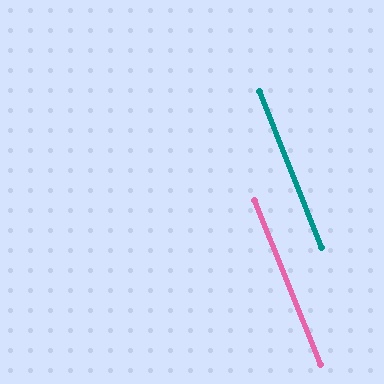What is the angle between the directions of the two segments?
Approximately 0 degrees.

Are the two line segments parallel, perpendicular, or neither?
Parallel — their directions differ by only 0.5°.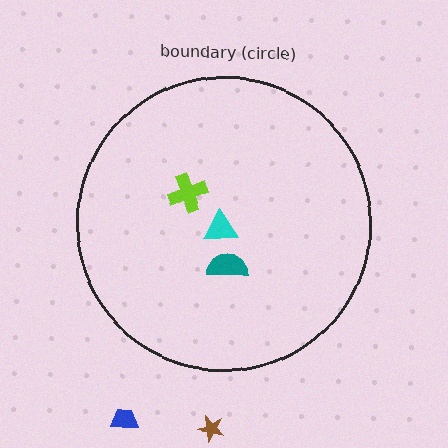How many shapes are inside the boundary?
3 inside, 2 outside.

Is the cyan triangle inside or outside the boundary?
Inside.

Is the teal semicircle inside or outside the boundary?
Inside.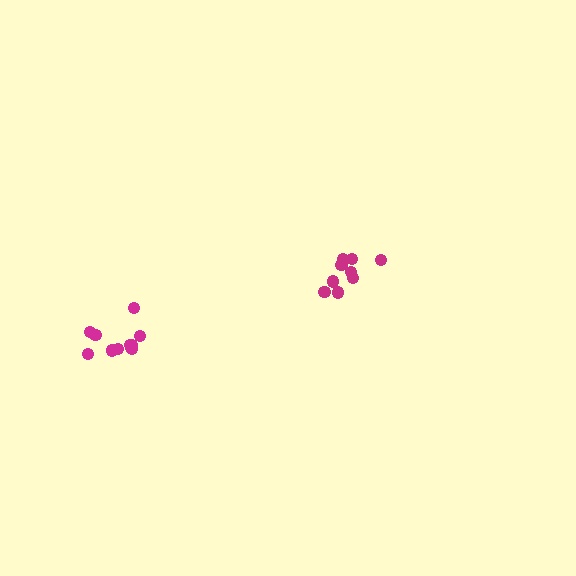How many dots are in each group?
Group 1: 11 dots, Group 2: 9 dots (20 total).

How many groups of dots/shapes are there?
There are 2 groups.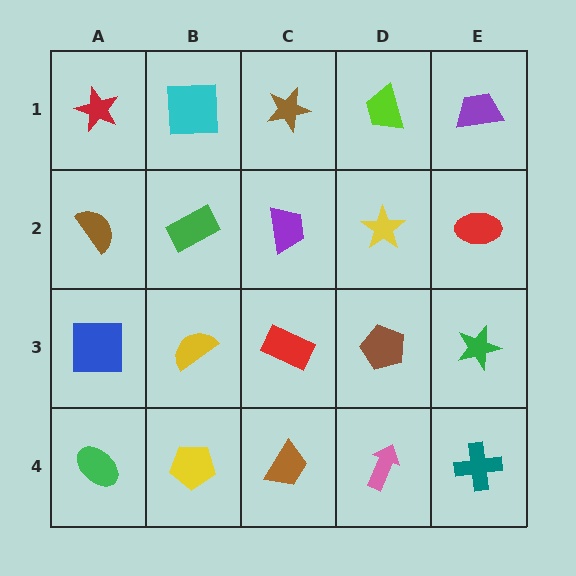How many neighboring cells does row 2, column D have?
4.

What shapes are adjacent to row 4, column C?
A red rectangle (row 3, column C), a yellow pentagon (row 4, column B), a pink arrow (row 4, column D).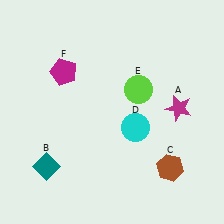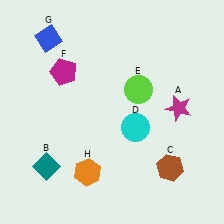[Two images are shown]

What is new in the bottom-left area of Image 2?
An orange hexagon (H) was added in the bottom-left area of Image 2.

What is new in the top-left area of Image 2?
A blue diamond (G) was added in the top-left area of Image 2.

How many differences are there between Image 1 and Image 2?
There are 2 differences between the two images.